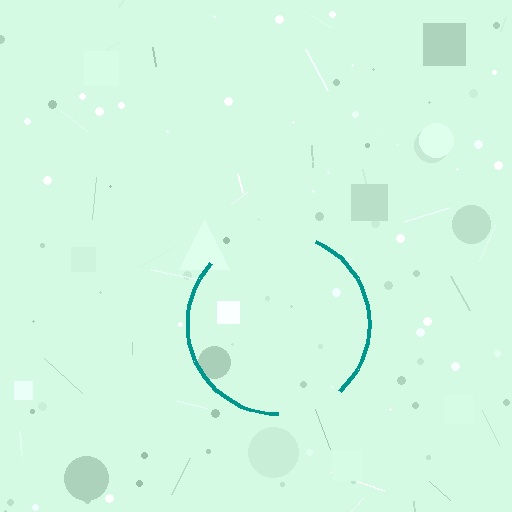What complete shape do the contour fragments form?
The contour fragments form a circle.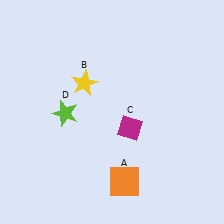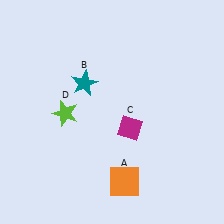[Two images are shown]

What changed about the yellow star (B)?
In Image 1, B is yellow. In Image 2, it changed to teal.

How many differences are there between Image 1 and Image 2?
There is 1 difference between the two images.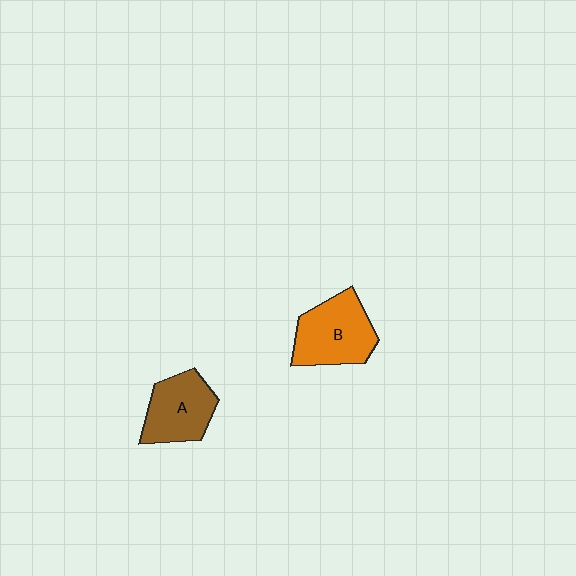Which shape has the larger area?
Shape B (orange).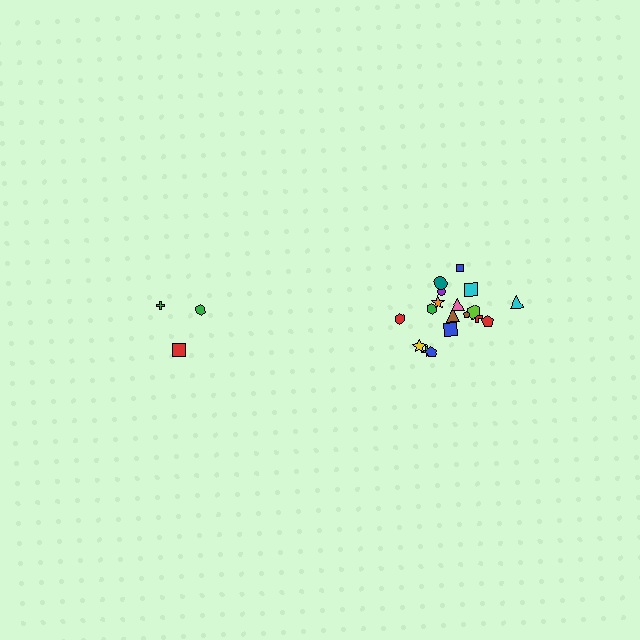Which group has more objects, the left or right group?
The right group.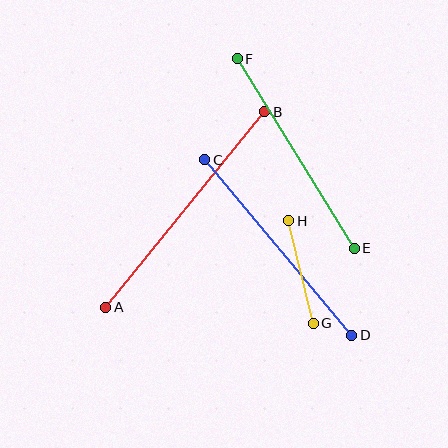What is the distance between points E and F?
The distance is approximately 223 pixels.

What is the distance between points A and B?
The distance is approximately 252 pixels.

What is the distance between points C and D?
The distance is approximately 229 pixels.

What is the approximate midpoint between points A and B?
The midpoint is at approximately (185, 209) pixels.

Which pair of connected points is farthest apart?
Points A and B are farthest apart.